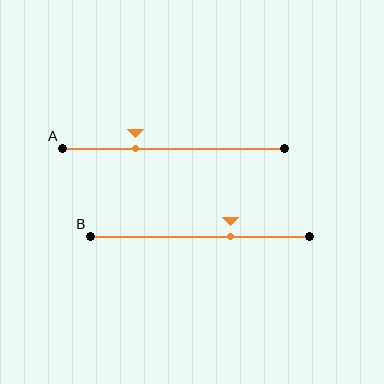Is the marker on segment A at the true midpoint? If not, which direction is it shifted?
No, the marker on segment A is shifted to the left by about 17% of the segment length.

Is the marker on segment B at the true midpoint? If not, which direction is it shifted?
No, the marker on segment B is shifted to the right by about 14% of the segment length.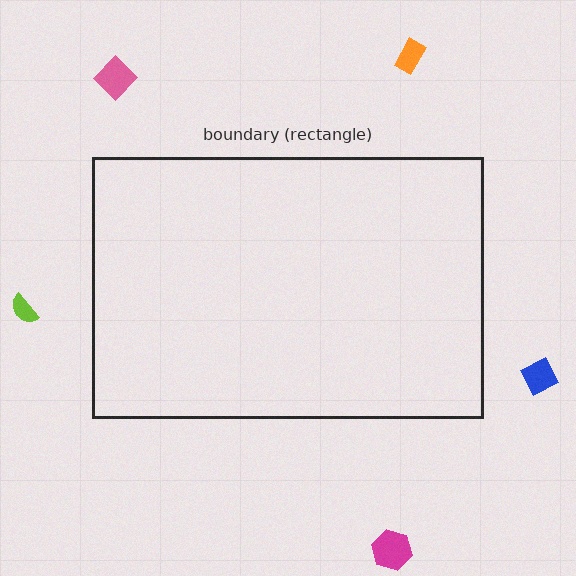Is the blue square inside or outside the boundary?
Outside.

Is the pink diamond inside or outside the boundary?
Outside.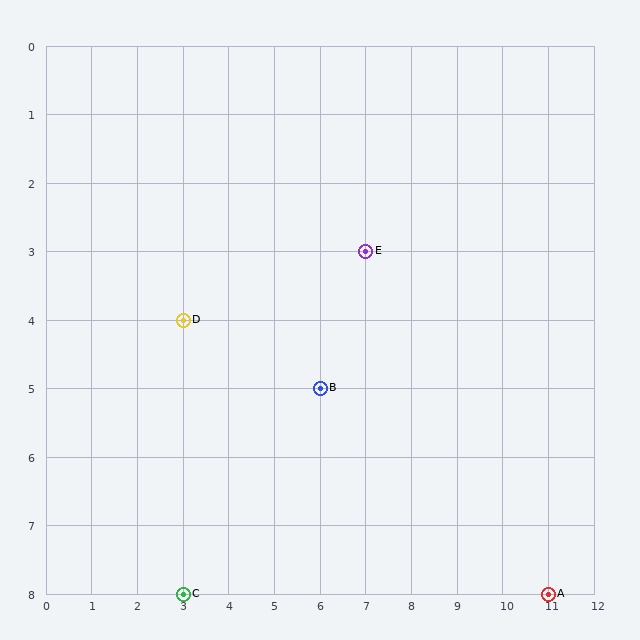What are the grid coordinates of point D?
Point D is at grid coordinates (3, 4).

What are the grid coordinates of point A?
Point A is at grid coordinates (11, 8).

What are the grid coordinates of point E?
Point E is at grid coordinates (7, 3).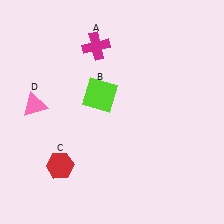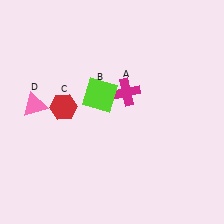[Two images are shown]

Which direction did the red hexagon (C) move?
The red hexagon (C) moved up.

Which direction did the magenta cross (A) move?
The magenta cross (A) moved down.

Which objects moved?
The objects that moved are: the magenta cross (A), the red hexagon (C).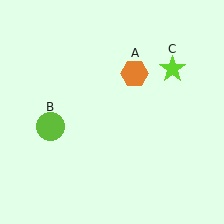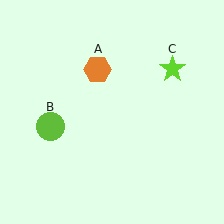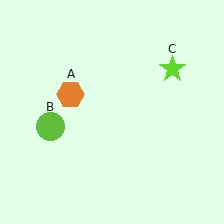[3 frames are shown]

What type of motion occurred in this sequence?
The orange hexagon (object A) rotated counterclockwise around the center of the scene.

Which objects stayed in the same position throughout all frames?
Lime circle (object B) and lime star (object C) remained stationary.